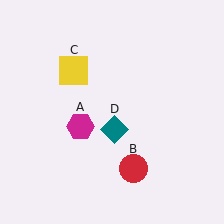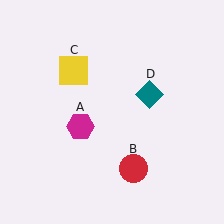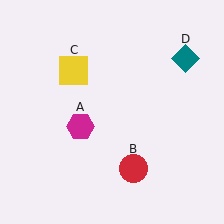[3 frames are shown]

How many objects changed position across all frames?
1 object changed position: teal diamond (object D).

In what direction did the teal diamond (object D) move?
The teal diamond (object D) moved up and to the right.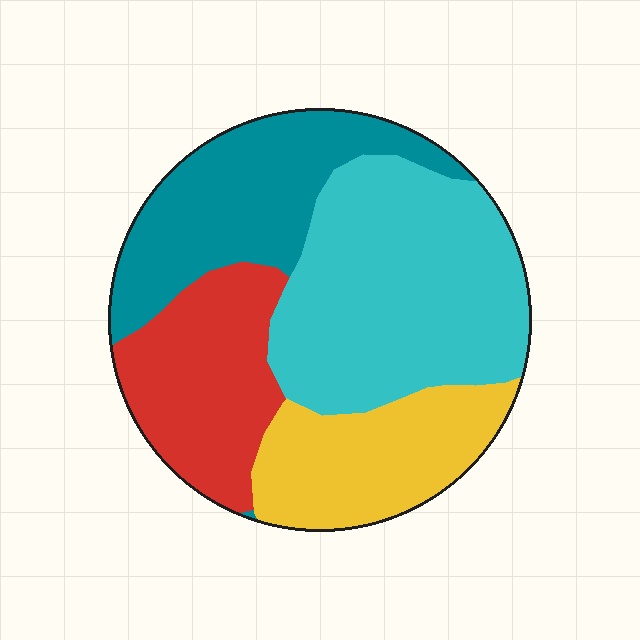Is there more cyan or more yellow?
Cyan.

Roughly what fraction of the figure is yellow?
Yellow covers around 20% of the figure.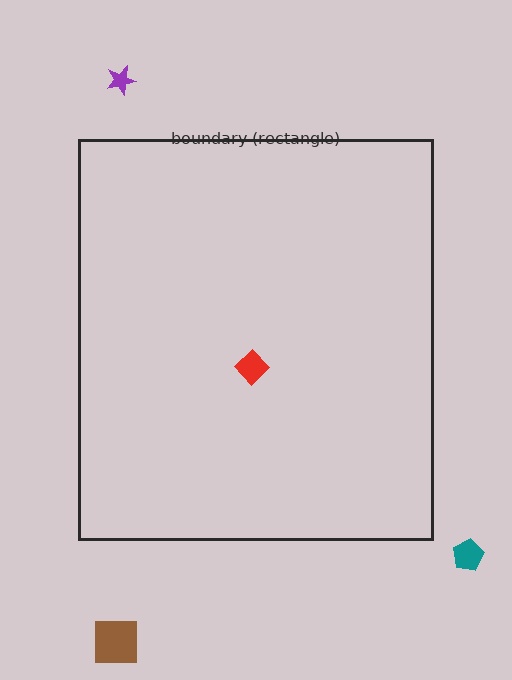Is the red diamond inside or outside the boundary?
Inside.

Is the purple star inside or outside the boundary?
Outside.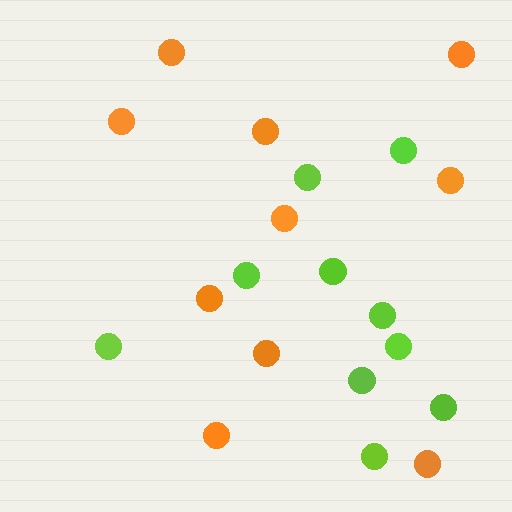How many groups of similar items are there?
There are 2 groups: one group of lime circles (10) and one group of orange circles (10).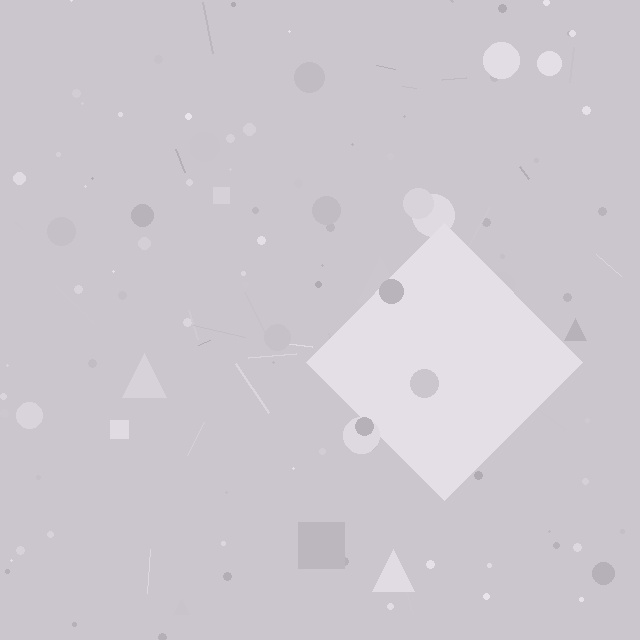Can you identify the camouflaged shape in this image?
The camouflaged shape is a diamond.